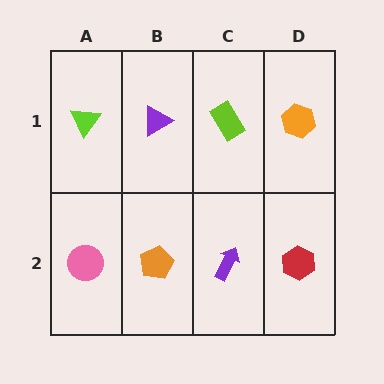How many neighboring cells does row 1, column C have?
3.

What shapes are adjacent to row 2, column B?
A purple triangle (row 1, column B), a pink circle (row 2, column A), a purple arrow (row 2, column C).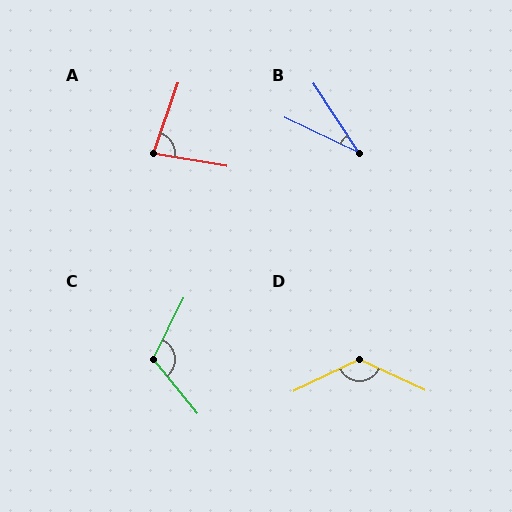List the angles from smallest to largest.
B (31°), A (81°), C (114°), D (129°).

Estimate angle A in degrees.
Approximately 81 degrees.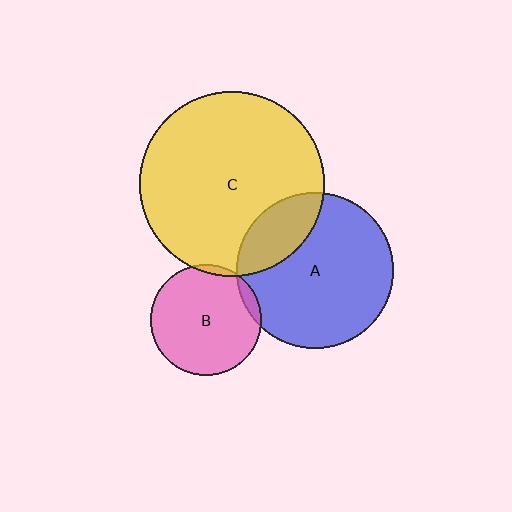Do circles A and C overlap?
Yes.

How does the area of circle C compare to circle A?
Approximately 1.4 times.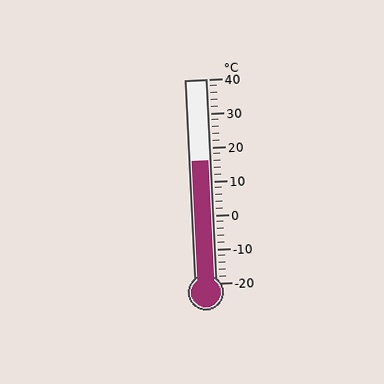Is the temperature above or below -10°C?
The temperature is above -10°C.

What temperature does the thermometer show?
The thermometer shows approximately 16°C.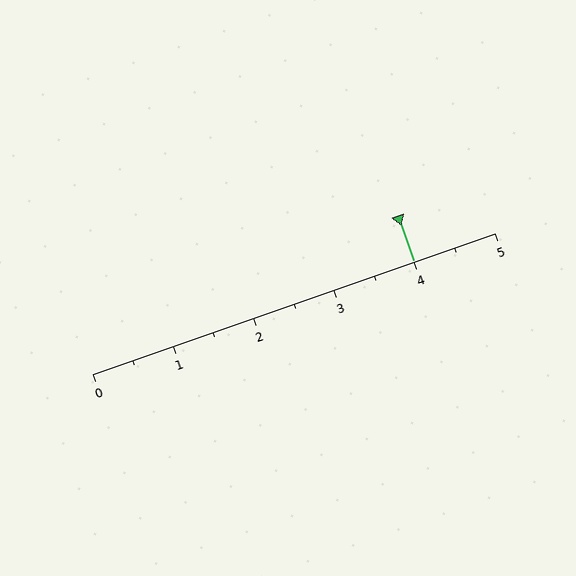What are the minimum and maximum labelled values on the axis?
The axis runs from 0 to 5.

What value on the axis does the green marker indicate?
The marker indicates approximately 4.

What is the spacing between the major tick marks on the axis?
The major ticks are spaced 1 apart.